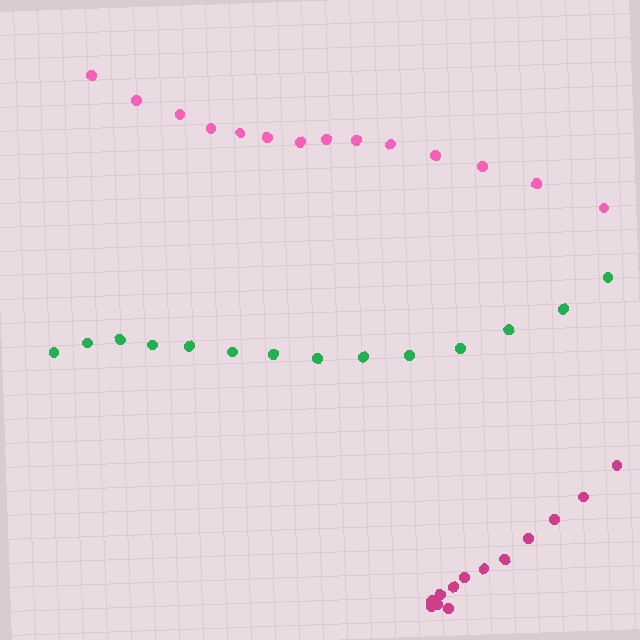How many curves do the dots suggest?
There are 3 distinct paths.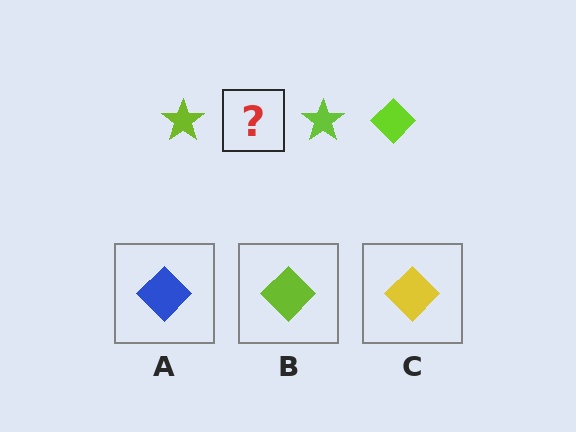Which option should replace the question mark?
Option B.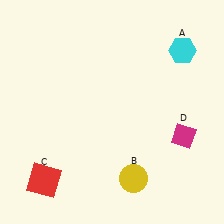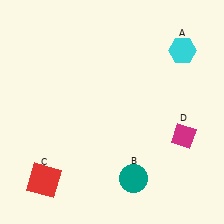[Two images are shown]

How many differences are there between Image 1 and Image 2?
There is 1 difference between the two images.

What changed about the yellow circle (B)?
In Image 1, B is yellow. In Image 2, it changed to teal.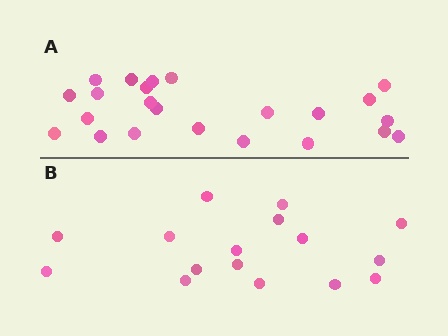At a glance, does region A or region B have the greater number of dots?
Region A (the top region) has more dots.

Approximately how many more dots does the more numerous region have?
Region A has roughly 8 or so more dots than region B.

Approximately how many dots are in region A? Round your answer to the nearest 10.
About 20 dots. (The exact count is 23, which rounds to 20.)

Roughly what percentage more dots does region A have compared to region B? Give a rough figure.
About 45% more.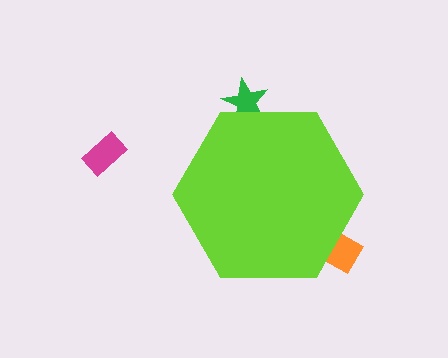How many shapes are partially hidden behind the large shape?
2 shapes are partially hidden.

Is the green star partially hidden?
Yes, the green star is partially hidden behind the lime hexagon.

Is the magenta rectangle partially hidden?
No, the magenta rectangle is fully visible.